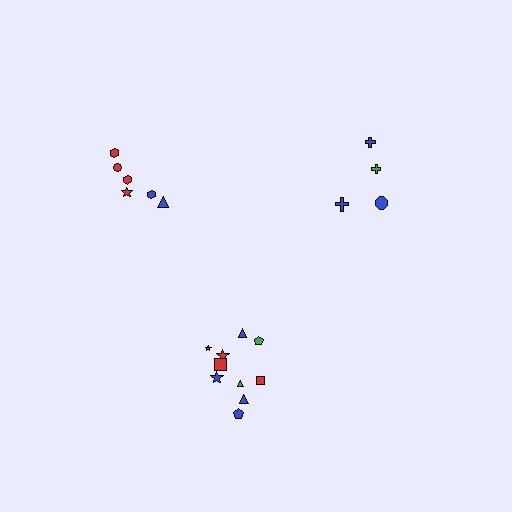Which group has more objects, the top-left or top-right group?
The top-left group.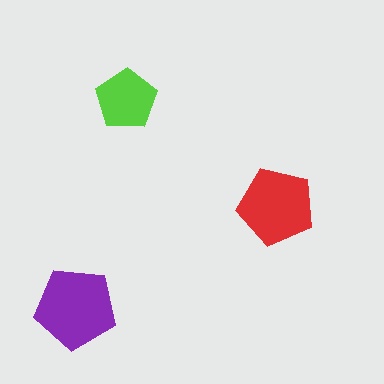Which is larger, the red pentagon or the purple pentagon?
The purple one.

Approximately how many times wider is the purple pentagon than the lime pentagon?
About 1.5 times wider.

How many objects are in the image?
There are 3 objects in the image.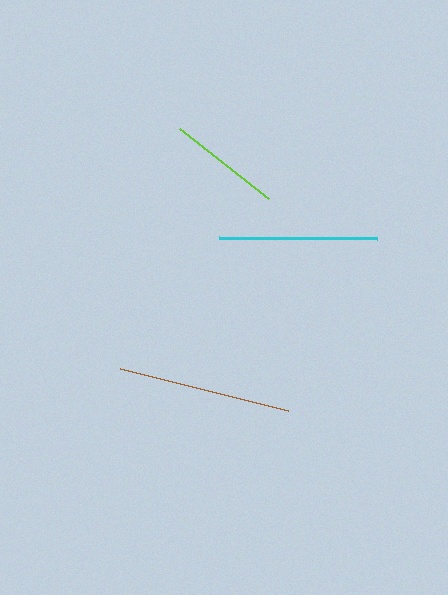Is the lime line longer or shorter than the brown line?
The brown line is longer than the lime line.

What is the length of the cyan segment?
The cyan segment is approximately 157 pixels long.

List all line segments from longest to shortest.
From longest to shortest: brown, cyan, lime.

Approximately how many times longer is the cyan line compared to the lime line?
The cyan line is approximately 1.4 times the length of the lime line.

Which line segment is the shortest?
The lime line is the shortest at approximately 114 pixels.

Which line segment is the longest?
The brown line is the longest at approximately 173 pixels.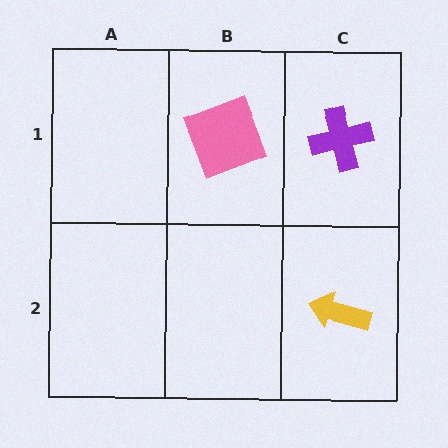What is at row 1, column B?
A pink square.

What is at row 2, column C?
A yellow arrow.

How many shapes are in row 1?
2 shapes.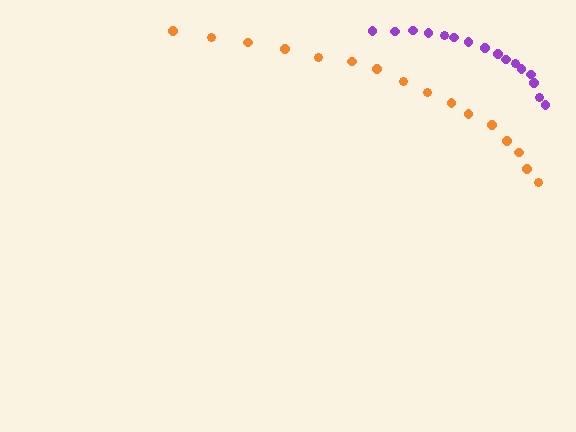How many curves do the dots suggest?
There are 2 distinct paths.